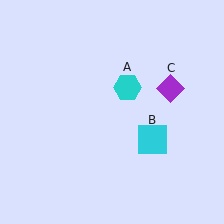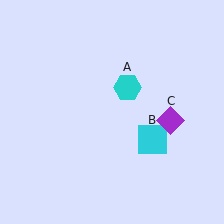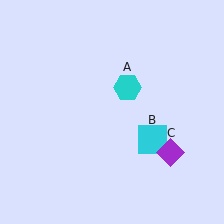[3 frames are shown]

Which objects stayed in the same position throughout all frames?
Cyan hexagon (object A) and cyan square (object B) remained stationary.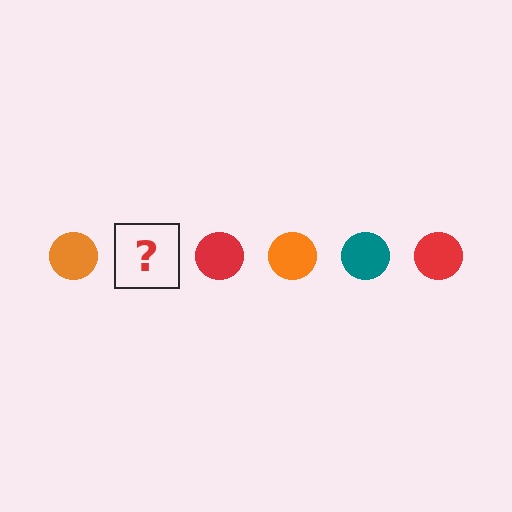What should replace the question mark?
The question mark should be replaced with a teal circle.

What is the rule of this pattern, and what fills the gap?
The rule is that the pattern cycles through orange, teal, red circles. The gap should be filled with a teal circle.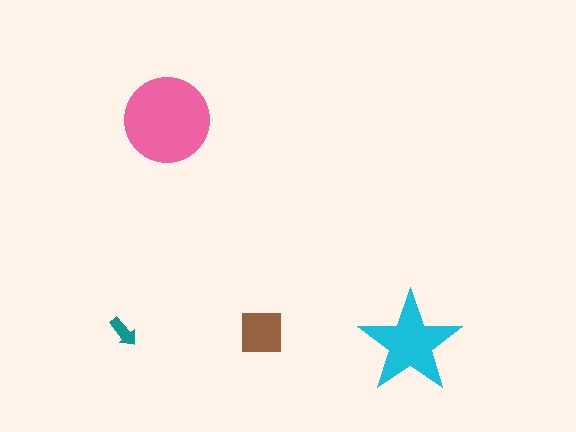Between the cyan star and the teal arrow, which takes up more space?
The cyan star.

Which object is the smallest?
The teal arrow.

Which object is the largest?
The pink circle.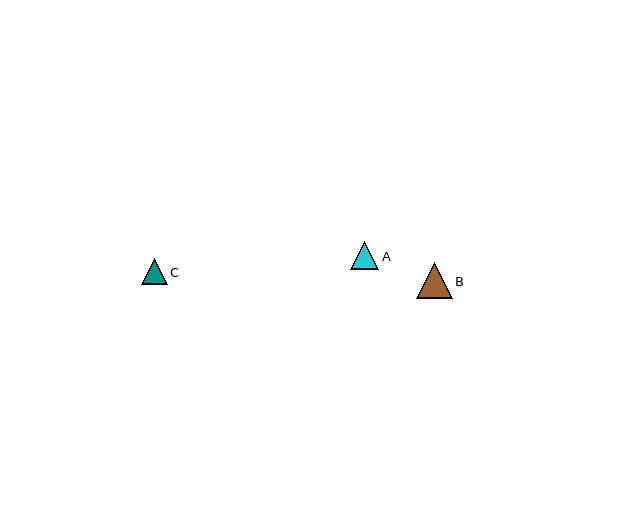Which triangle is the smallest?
Triangle C is the smallest with a size of approximately 26 pixels.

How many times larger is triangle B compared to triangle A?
Triangle B is approximately 1.3 times the size of triangle A.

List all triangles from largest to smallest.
From largest to smallest: B, A, C.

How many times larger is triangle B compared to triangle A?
Triangle B is approximately 1.3 times the size of triangle A.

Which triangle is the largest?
Triangle B is the largest with a size of approximately 36 pixels.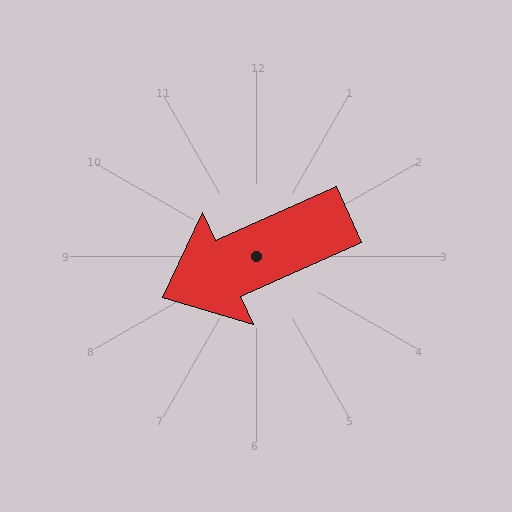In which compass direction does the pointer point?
Southwest.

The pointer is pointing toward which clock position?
Roughly 8 o'clock.